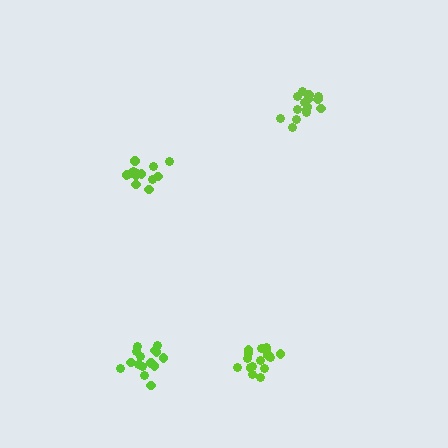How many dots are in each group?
Group 1: 16 dots, Group 2: 15 dots, Group 3: 17 dots, Group 4: 16 dots (64 total).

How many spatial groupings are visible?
There are 4 spatial groupings.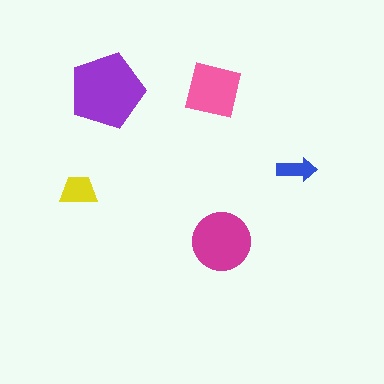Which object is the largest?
The purple pentagon.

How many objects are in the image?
There are 5 objects in the image.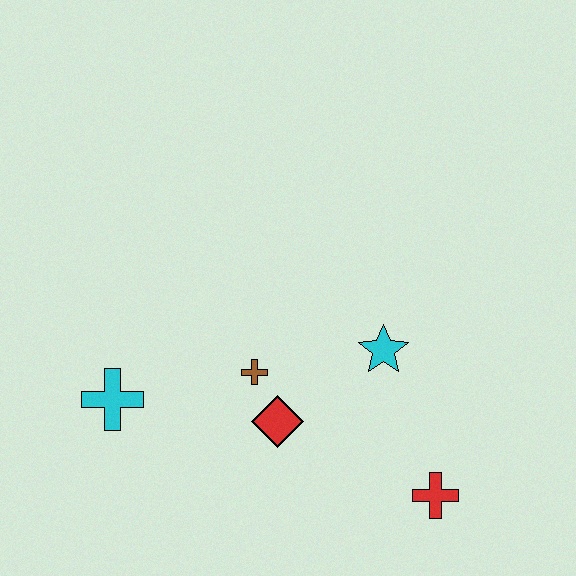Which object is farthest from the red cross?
The cyan cross is farthest from the red cross.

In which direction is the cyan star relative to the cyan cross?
The cyan star is to the right of the cyan cross.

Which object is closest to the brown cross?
The red diamond is closest to the brown cross.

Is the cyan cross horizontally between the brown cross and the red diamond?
No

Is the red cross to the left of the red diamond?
No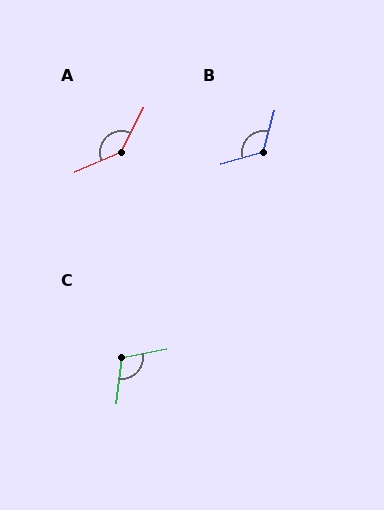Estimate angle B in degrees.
Approximately 121 degrees.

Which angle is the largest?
A, at approximately 139 degrees.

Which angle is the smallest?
C, at approximately 108 degrees.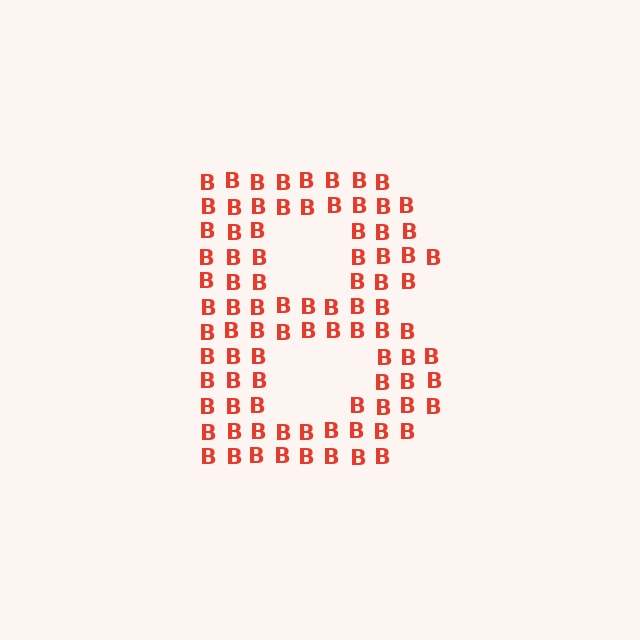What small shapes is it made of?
It is made of small letter B's.